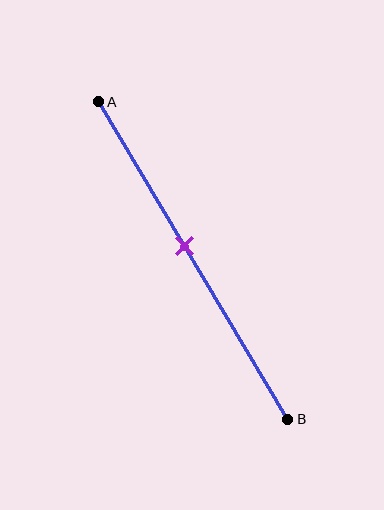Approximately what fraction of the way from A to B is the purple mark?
The purple mark is approximately 45% of the way from A to B.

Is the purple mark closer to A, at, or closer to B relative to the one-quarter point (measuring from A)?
The purple mark is closer to point B than the one-quarter point of segment AB.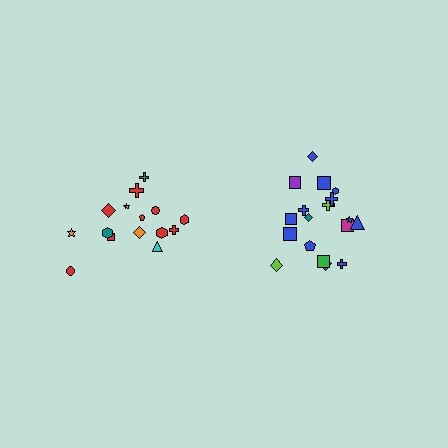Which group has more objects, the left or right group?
The right group.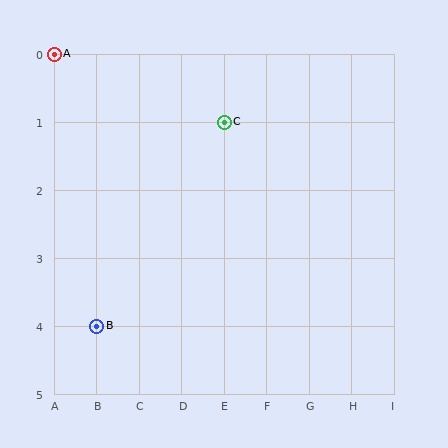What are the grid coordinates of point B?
Point B is at grid coordinates (B, 4).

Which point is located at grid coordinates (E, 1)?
Point C is at (E, 1).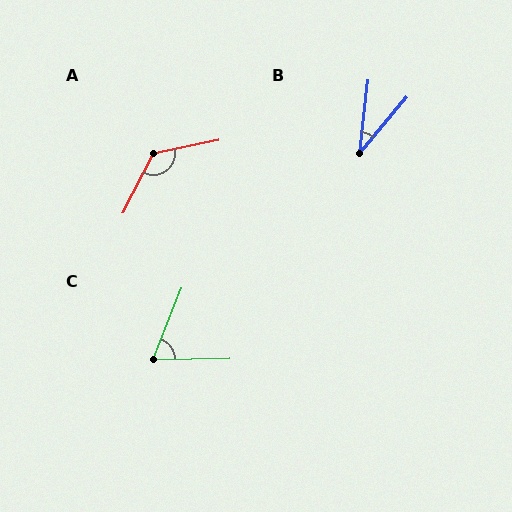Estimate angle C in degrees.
Approximately 67 degrees.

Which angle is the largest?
A, at approximately 129 degrees.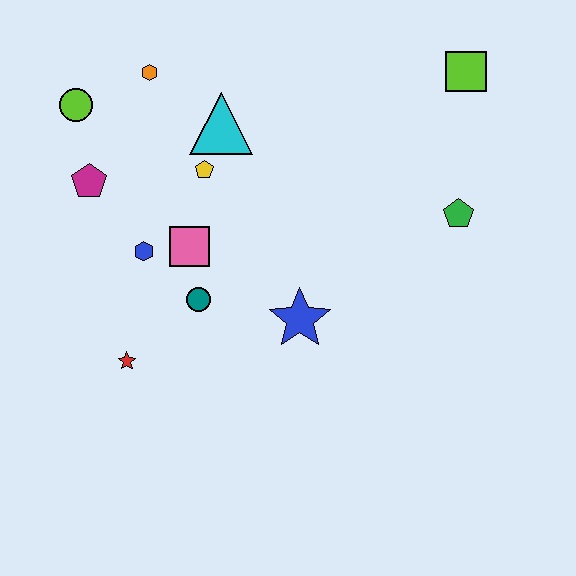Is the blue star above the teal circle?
No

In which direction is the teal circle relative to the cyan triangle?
The teal circle is below the cyan triangle.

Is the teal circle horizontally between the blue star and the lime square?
No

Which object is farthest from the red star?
The lime square is farthest from the red star.